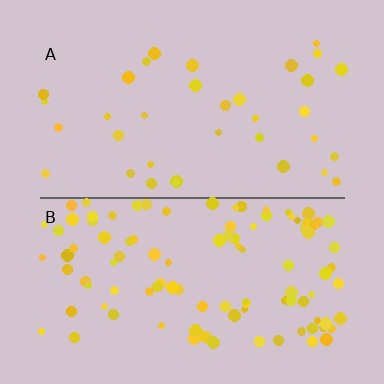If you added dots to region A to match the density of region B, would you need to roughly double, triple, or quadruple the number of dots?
Approximately triple.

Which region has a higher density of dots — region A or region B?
B (the bottom).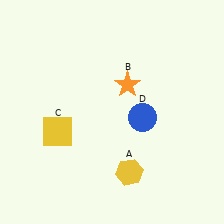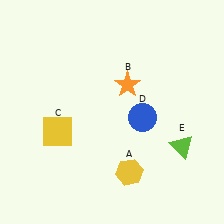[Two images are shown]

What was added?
A lime triangle (E) was added in Image 2.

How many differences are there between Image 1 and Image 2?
There is 1 difference between the two images.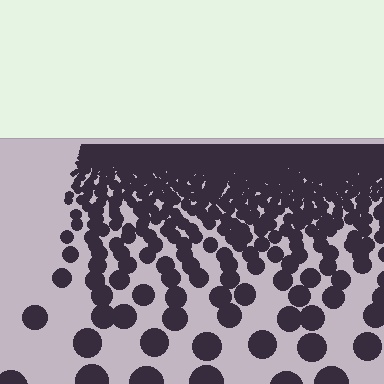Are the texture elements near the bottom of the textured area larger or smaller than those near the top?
Larger. Near the bottom, elements are closer to the viewer and appear at a bigger on-screen size.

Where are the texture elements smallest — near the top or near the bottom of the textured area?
Near the top.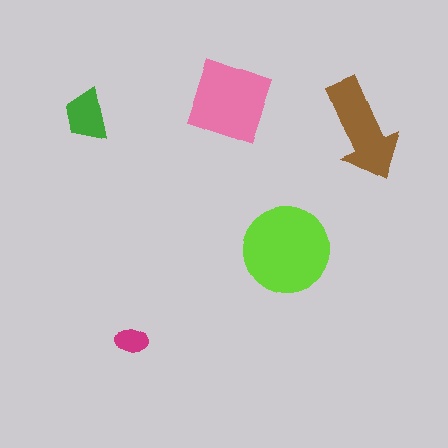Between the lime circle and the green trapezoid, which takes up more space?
The lime circle.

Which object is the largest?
The lime circle.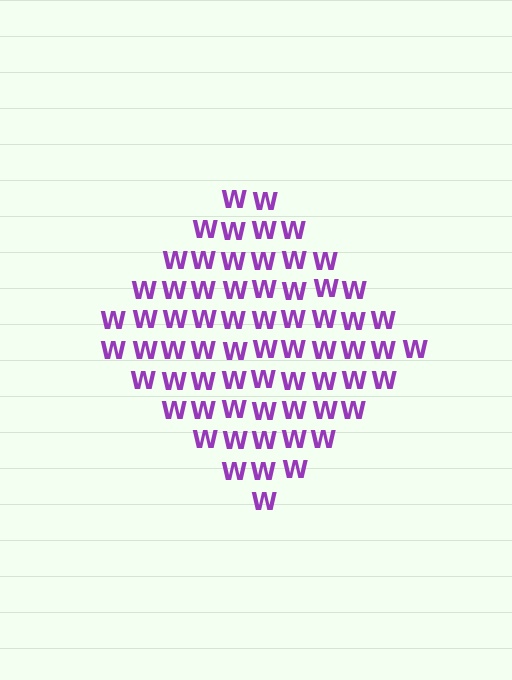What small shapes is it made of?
It is made of small letter W's.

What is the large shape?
The large shape is a diamond.